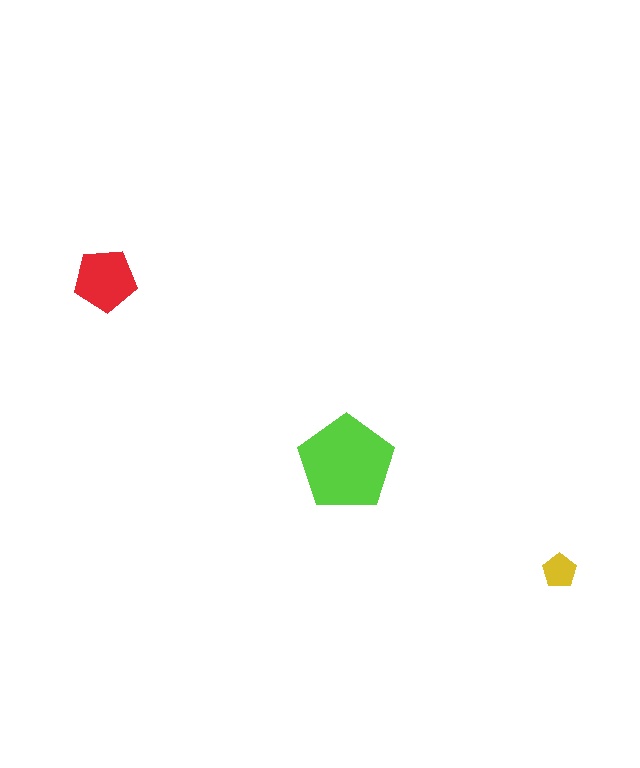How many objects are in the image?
There are 3 objects in the image.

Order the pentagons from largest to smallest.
the lime one, the red one, the yellow one.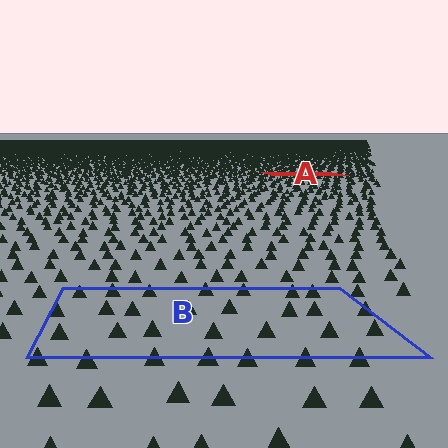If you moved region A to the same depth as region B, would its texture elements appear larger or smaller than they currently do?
They would appear larger. At a closer depth, the same texture elements are projected at a bigger on-screen size.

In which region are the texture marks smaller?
The texture marks are smaller in region A, because it is farther away.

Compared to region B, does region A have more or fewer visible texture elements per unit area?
Region A has more texture elements per unit area — they are packed more densely because it is farther away.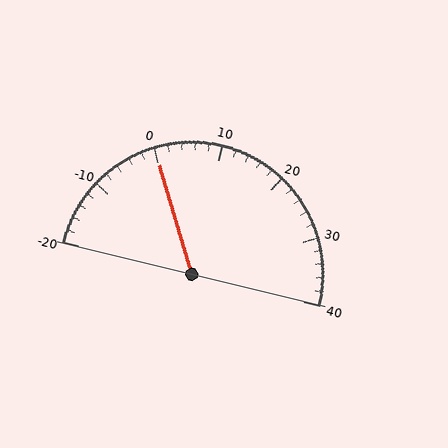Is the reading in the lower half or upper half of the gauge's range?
The reading is in the lower half of the range (-20 to 40).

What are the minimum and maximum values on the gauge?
The gauge ranges from -20 to 40.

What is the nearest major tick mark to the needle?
The nearest major tick mark is 0.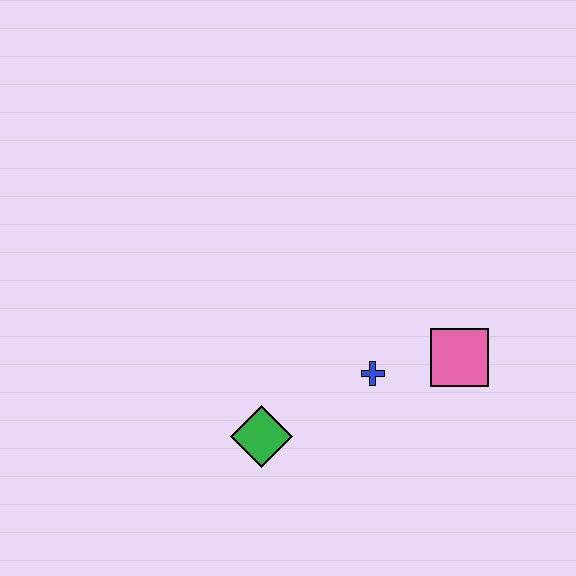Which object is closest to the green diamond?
The blue cross is closest to the green diamond.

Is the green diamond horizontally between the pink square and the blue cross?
No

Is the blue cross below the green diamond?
No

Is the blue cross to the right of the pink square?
No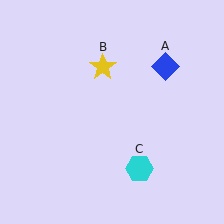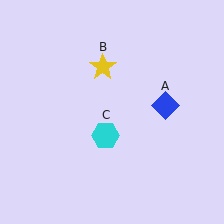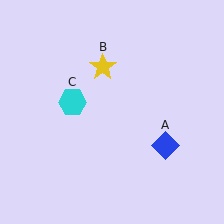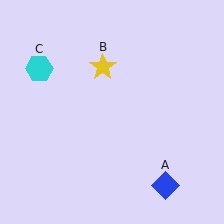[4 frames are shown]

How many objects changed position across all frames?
2 objects changed position: blue diamond (object A), cyan hexagon (object C).